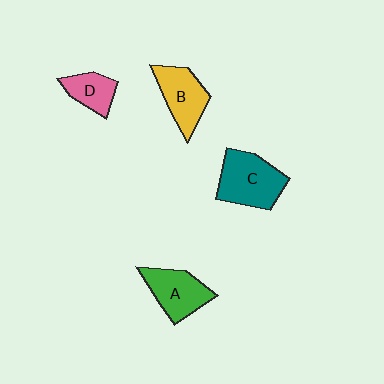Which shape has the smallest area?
Shape D (pink).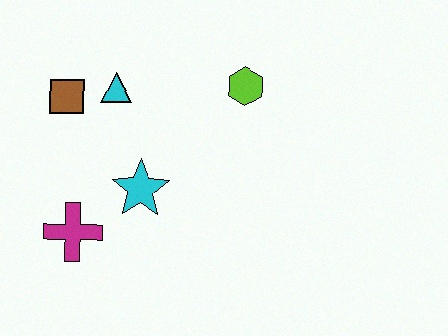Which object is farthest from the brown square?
The lime hexagon is farthest from the brown square.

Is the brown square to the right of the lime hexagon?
No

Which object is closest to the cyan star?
The magenta cross is closest to the cyan star.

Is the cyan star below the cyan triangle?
Yes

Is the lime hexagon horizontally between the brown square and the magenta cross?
No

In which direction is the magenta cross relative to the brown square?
The magenta cross is below the brown square.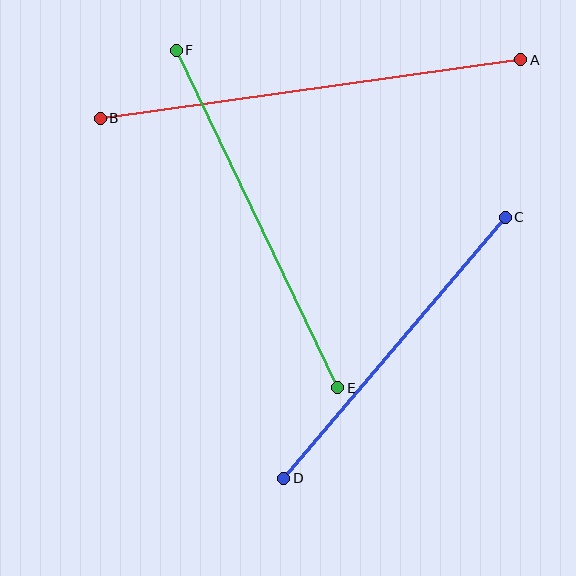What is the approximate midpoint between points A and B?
The midpoint is at approximately (311, 89) pixels.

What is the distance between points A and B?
The distance is approximately 425 pixels.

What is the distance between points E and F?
The distance is approximately 374 pixels.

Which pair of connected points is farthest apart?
Points A and B are farthest apart.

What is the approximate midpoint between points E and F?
The midpoint is at approximately (257, 219) pixels.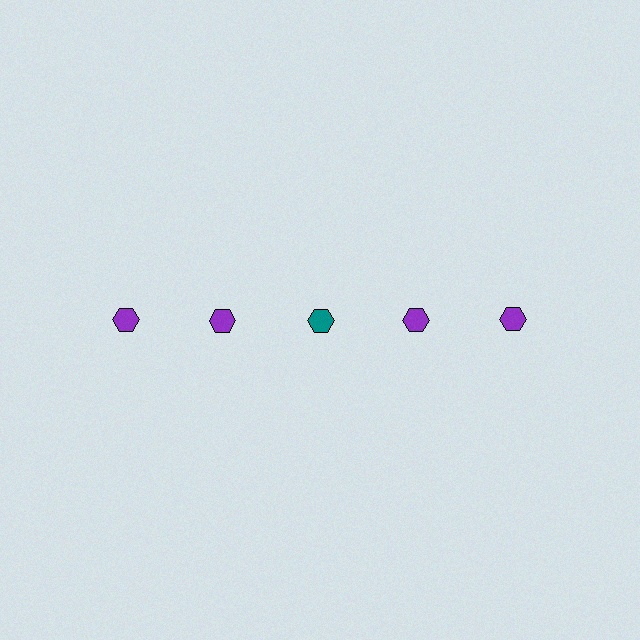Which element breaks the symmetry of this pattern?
The teal hexagon in the top row, center column breaks the symmetry. All other shapes are purple hexagons.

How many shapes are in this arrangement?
There are 5 shapes arranged in a grid pattern.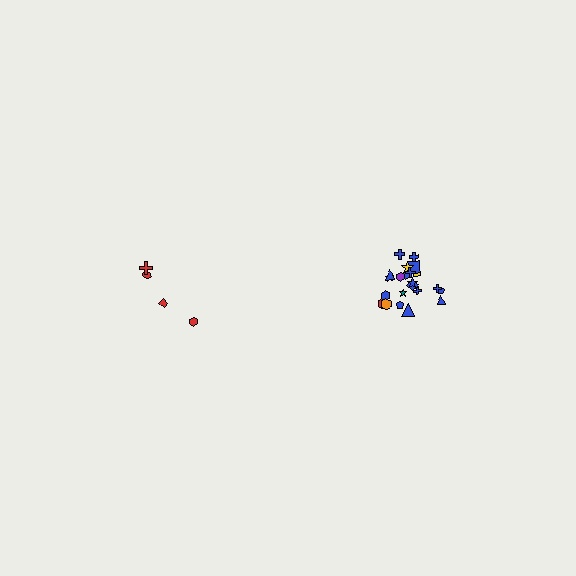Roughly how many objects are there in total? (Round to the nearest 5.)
Roughly 25 objects in total.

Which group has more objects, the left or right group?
The right group.